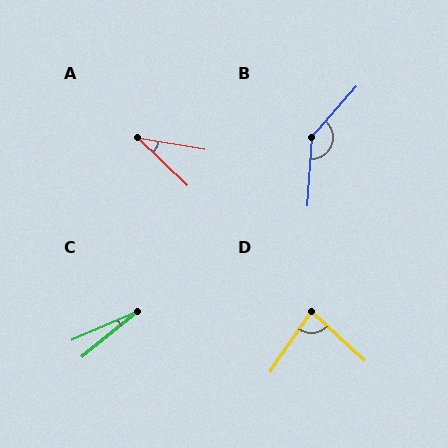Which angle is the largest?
B, at approximately 142 degrees.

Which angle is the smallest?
C, at approximately 16 degrees.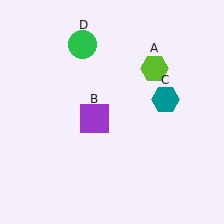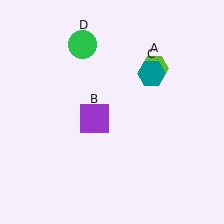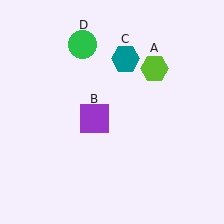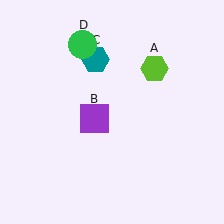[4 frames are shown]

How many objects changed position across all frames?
1 object changed position: teal hexagon (object C).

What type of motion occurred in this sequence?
The teal hexagon (object C) rotated counterclockwise around the center of the scene.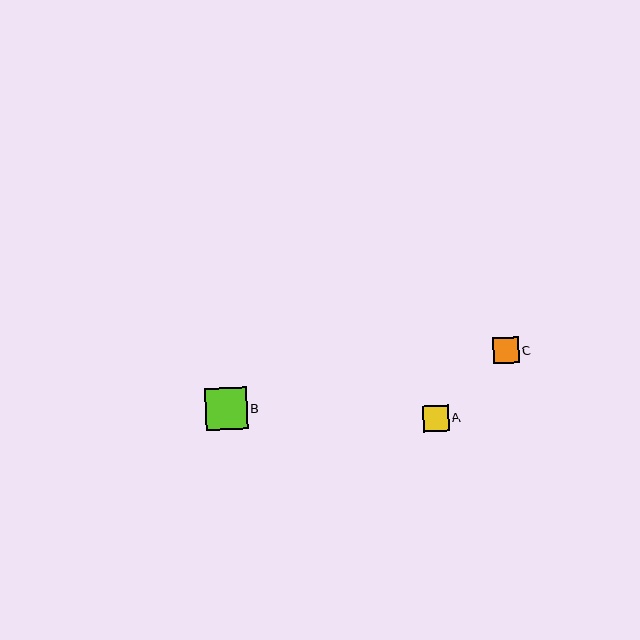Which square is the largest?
Square B is the largest with a size of approximately 42 pixels.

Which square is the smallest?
Square C is the smallest with a size of approximately 26 pixels.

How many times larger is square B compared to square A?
Square B is approximately 1.6 times the size of square A.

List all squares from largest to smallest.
From largest to smallest: B, A, C.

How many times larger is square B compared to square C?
Square B is approximately 1.6 times the size of square C.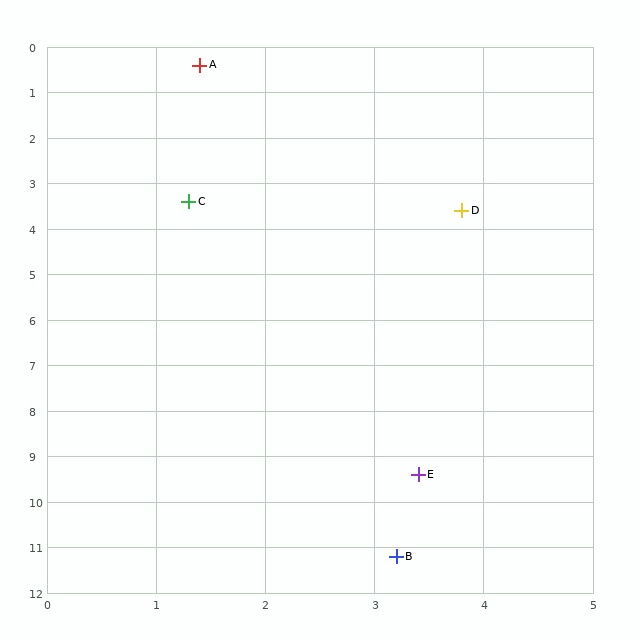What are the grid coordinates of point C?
Point C is at approximately (1.3, 3.4).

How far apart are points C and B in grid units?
Points C and B are about 8.0 grid units apart.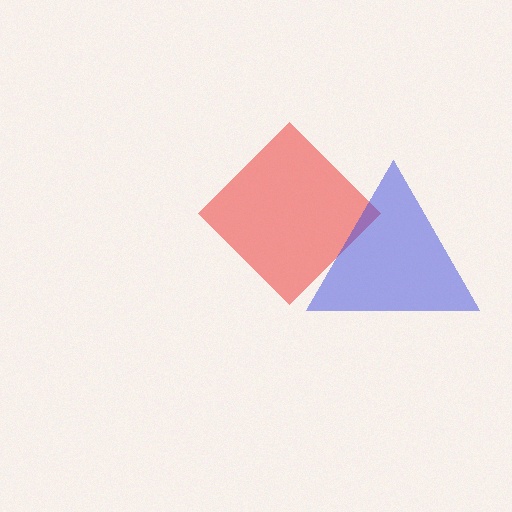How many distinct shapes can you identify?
There are 2 distinct shapes: a red diamond, a blue triangle.